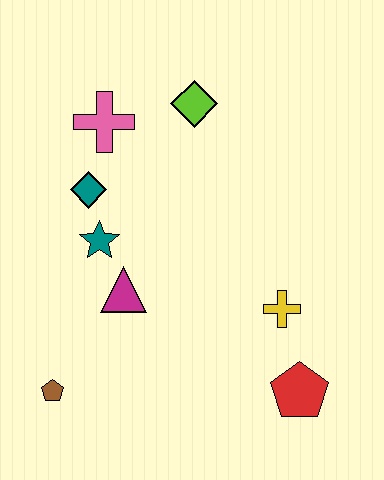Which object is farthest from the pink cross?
The red pentagon is farthest from the pink cross.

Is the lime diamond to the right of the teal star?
Yes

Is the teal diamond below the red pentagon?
No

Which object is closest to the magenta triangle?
The teal star is closest to the magenta triangle.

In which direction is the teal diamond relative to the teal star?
The teal diamond is above the teal star.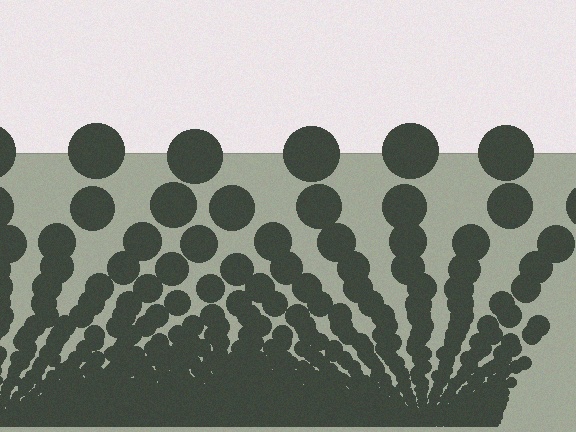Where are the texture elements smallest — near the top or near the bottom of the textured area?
Near the bottom.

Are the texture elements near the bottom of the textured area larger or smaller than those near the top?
Smaller. The gradient is inverted — elements near the bottom are smaller and denser.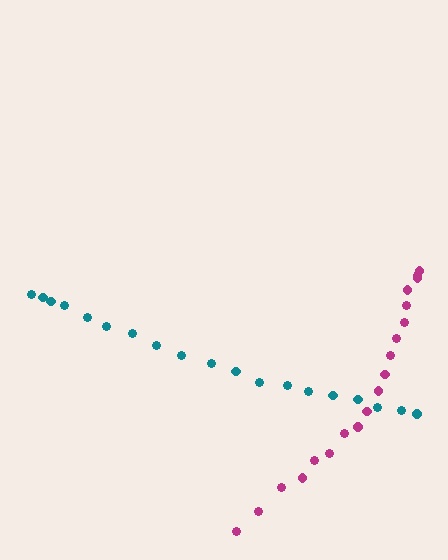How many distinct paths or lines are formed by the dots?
There are 2 distinct paths.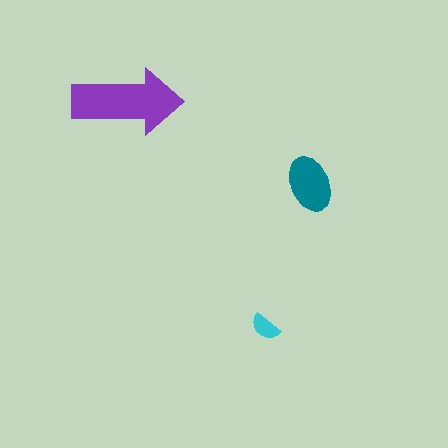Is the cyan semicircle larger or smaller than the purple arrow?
Smaller.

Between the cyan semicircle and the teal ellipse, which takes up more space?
The teal ellipse.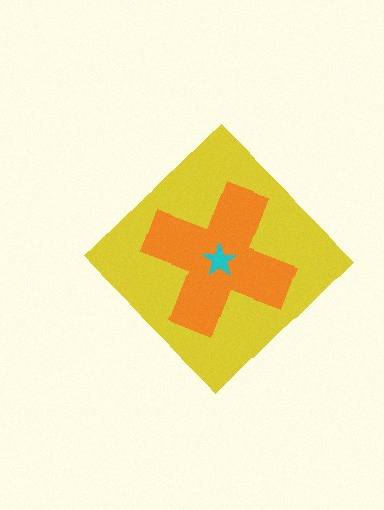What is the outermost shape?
The yellow diamond.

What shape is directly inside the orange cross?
The cyan star.